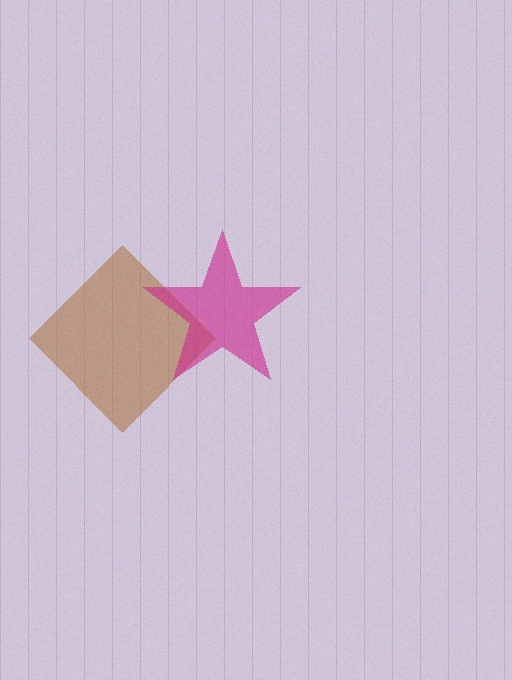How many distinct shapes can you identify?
There are 2 distinct shapes: a brown diamond, a magenta star.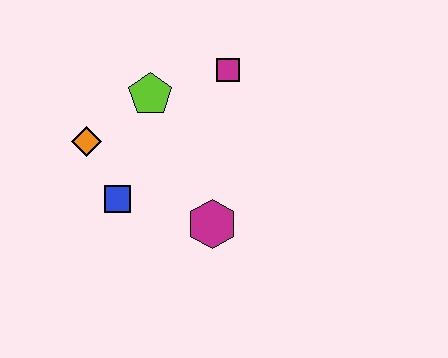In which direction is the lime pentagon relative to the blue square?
The lime pentagon is above the blue square.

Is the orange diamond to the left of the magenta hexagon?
Yes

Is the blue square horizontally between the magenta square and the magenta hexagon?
No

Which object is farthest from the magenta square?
The blue square is farthest from the magenta square.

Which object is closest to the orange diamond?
The blue square is closest to the orange diamond.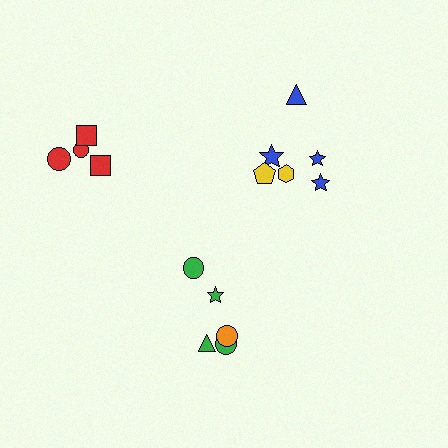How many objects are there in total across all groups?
There are 15 objects.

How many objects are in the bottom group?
There are 5 objects.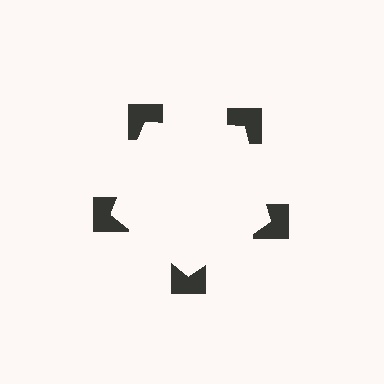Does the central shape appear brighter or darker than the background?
It typically appears slightly brighter than the background, even though no actual brightness change is drawn.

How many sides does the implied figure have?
5 sides.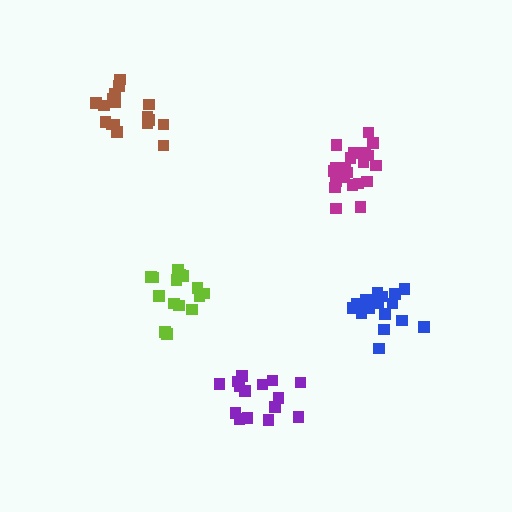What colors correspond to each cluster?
The clusters are colored: lime, brown, magenta, blue, purple.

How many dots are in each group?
Group 1: 15 dots, Group 2: 17 dots, Group 3: 21 dots, Group 4: 19 dots, Group 5: 16 dots (88 total).